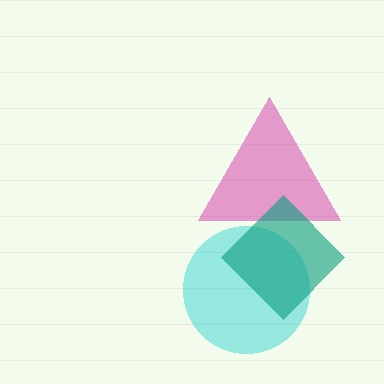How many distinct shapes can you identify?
There are 3 distinct shapes: a cyan circle, a magenta triangle, a teal diamond.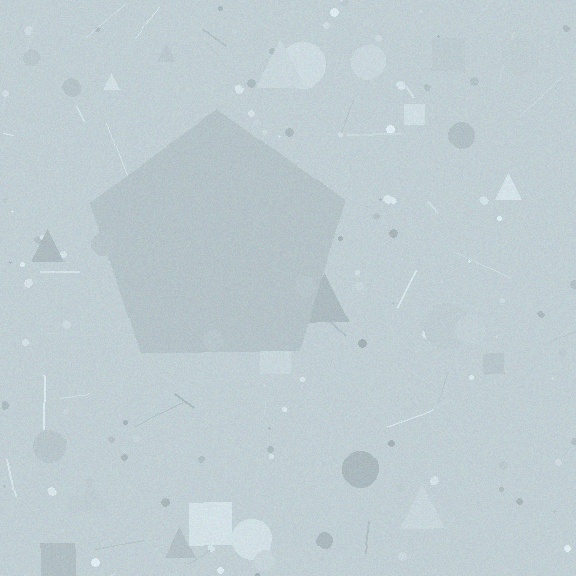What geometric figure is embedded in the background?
A pentagon is embedded in the background.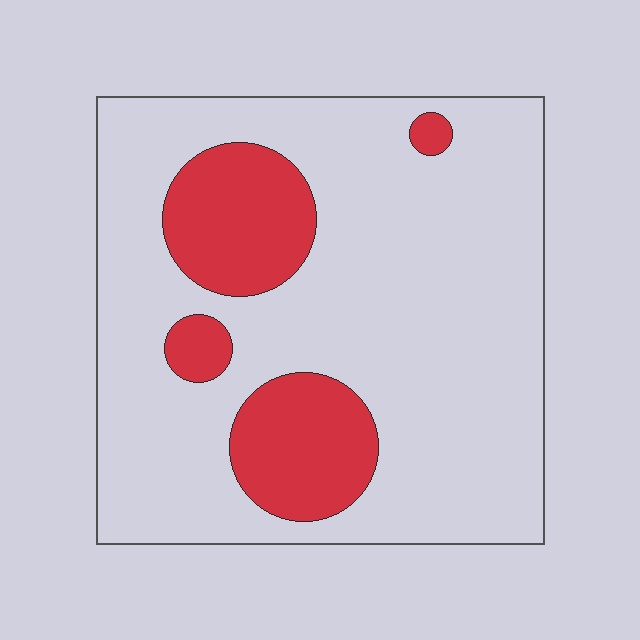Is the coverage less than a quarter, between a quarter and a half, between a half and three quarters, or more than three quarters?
Less than a quarter.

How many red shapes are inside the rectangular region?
4.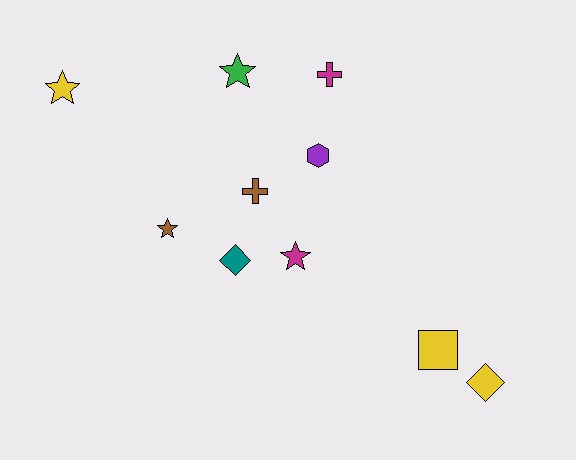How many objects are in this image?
There are 10 objects.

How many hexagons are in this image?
There is 1 hexagon.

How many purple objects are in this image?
There is 1 purple object.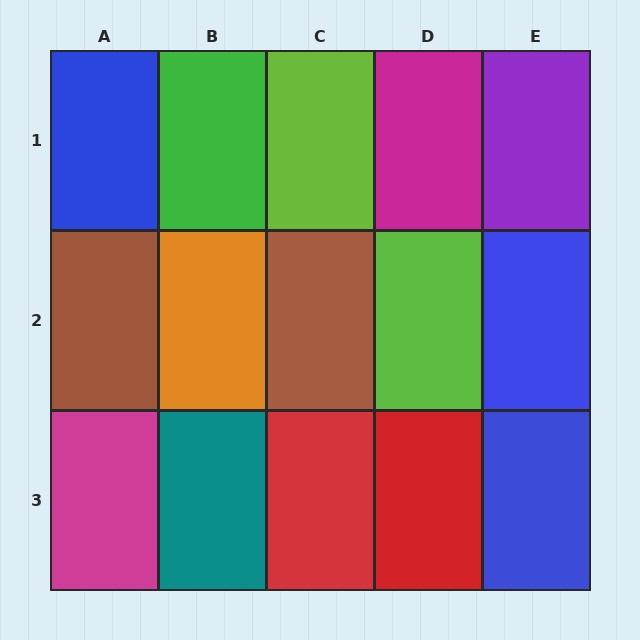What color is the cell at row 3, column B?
Teal.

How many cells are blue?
3 cells are blue.